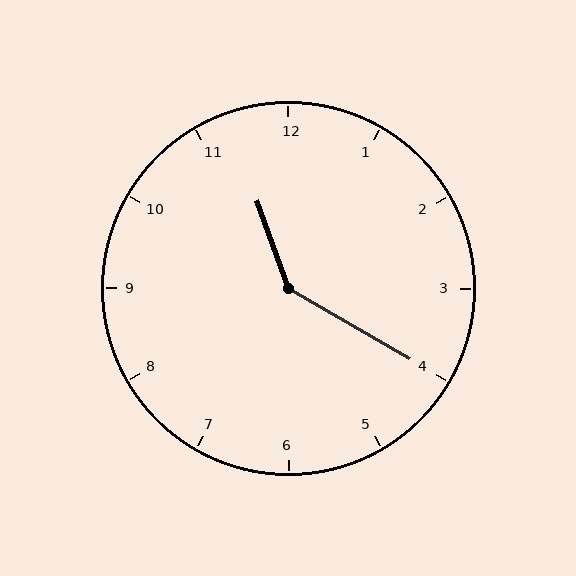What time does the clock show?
11:20.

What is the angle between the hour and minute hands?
Approximately 140 degrees.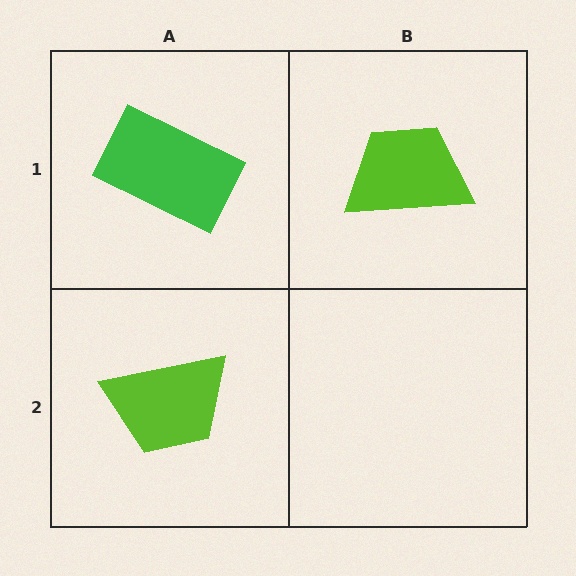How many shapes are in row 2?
1 shape.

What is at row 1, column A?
A green rectangle.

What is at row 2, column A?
A lime trapezoid.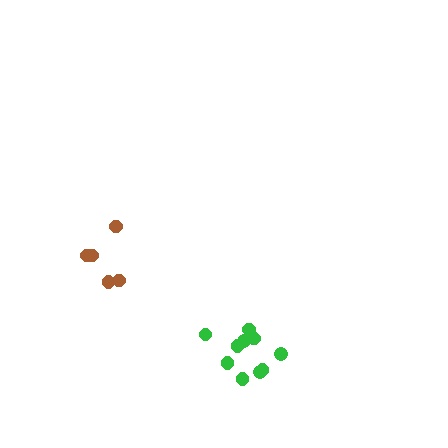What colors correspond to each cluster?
The clusters are colored: green, brown.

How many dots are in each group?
Group 1: 10 dots, Group 2: 5 dots (15 total).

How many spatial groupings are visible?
There are 2 spatial groupings.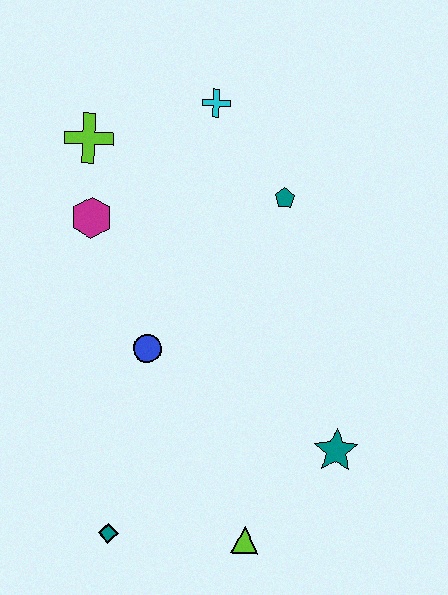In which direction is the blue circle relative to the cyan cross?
The blue circle is below the cyan cross.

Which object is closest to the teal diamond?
The lime triangle is closest to the teal diamond.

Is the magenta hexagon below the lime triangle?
No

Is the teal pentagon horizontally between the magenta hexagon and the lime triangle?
No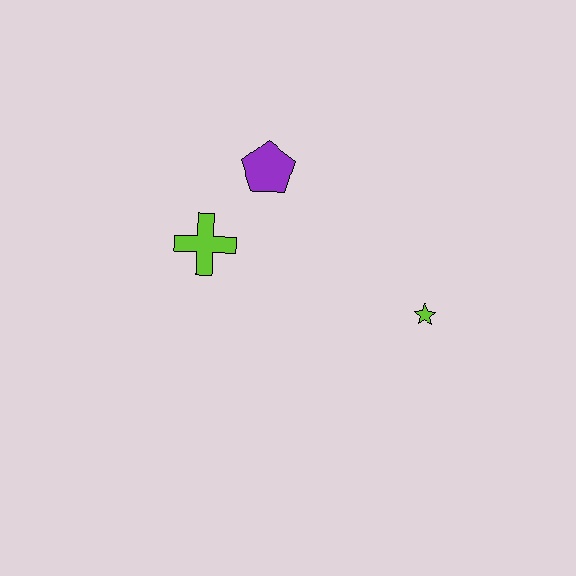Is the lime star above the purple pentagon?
No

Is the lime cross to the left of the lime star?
Yes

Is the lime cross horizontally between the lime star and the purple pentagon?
No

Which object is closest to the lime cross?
The purple pentagon is closest to the lime cross.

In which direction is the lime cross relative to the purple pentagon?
The lime cross is below the purple pentagon.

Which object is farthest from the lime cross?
The lime star is farthest from the lime cross.